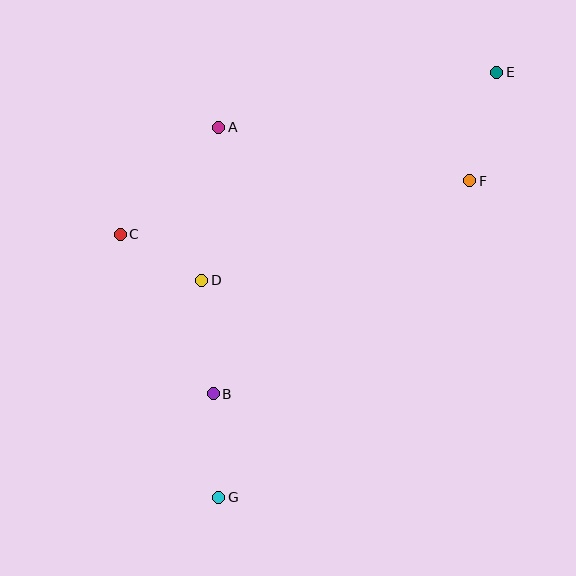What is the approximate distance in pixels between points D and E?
The distance between D and E is approximately 361 pixels.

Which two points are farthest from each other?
Points E and G are farthest from each other.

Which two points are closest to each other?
Points C and D are closest to each other.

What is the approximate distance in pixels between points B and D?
The distance between B and D is approximately 114 pixels.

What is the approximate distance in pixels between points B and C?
The distance between B and C is approximately 185 pixels.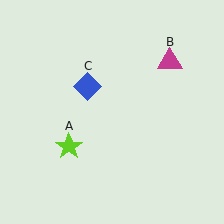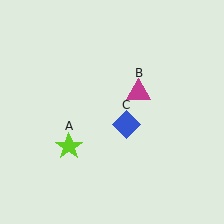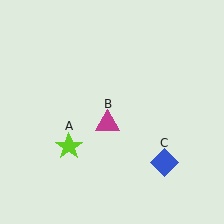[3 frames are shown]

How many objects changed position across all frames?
2 objects changed position: magenta triangle (object B), blue diamond (object C).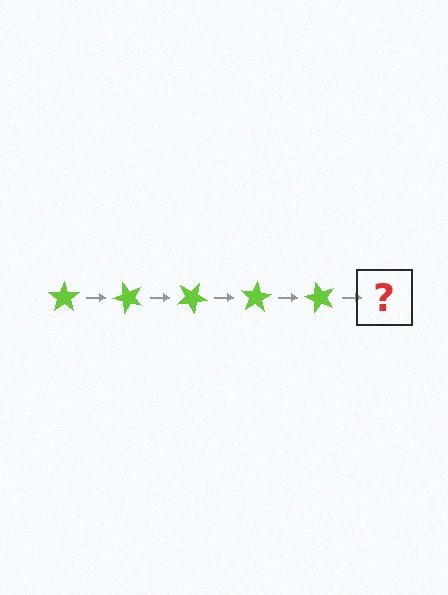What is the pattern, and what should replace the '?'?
The pattern is that the star rotates 50 degrees each step. The '?' should be a lime star rotated 250 degrees.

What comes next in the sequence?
The next element should be a lime star rotated 250 degrees.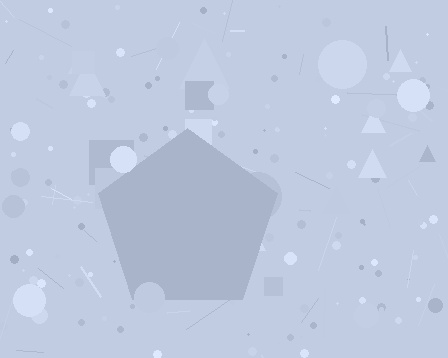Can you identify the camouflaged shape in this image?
The camouflaged shape is a pentagon.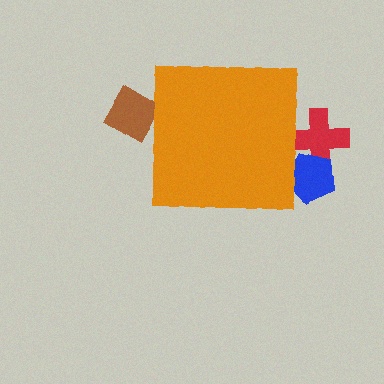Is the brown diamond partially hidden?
Yes, the brown diamond is partially hidden behind the orange square.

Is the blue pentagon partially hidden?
Yes, the blue pentagon is partially hidden behind the orange square.